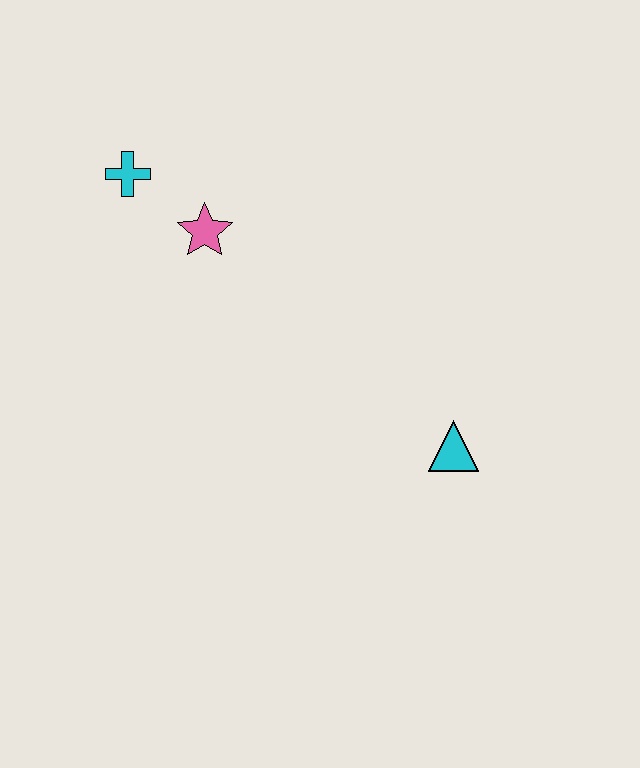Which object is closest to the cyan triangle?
The pink star is closest to the cyan triangle.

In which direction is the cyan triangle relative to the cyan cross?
The cyan triangle is to the right of the cyan cross.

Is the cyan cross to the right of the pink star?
No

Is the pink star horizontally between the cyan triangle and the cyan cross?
Yes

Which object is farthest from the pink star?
The cyan triangle is farthest from the pink star.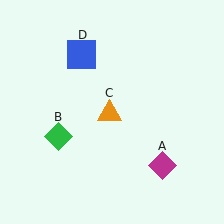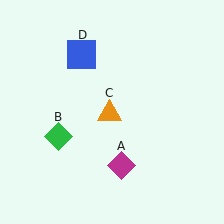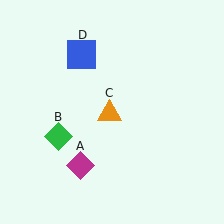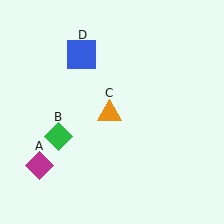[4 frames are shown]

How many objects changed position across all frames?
1 object changed position: magenta diamond (object A).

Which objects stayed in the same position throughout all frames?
Green diamond (object B) and orange triangle (object C) and blue square (object D) remained stationary.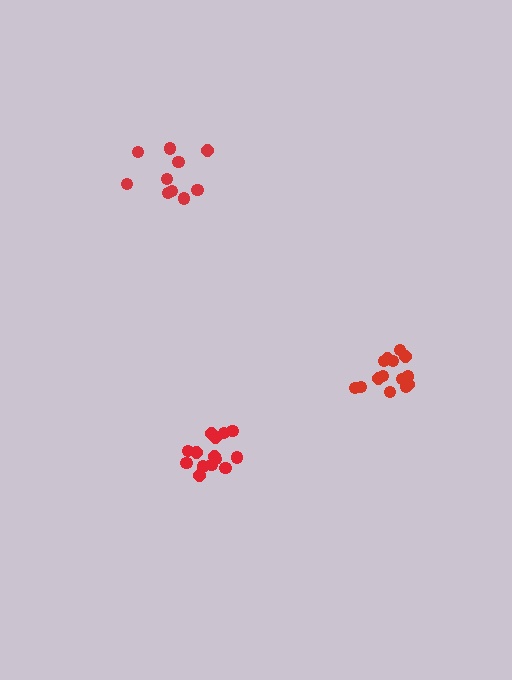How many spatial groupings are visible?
There are 3 spatial groupings.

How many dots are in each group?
Group 1: 14 dots, Group 2: 10 dots, Group 3: 14 dots (38 total).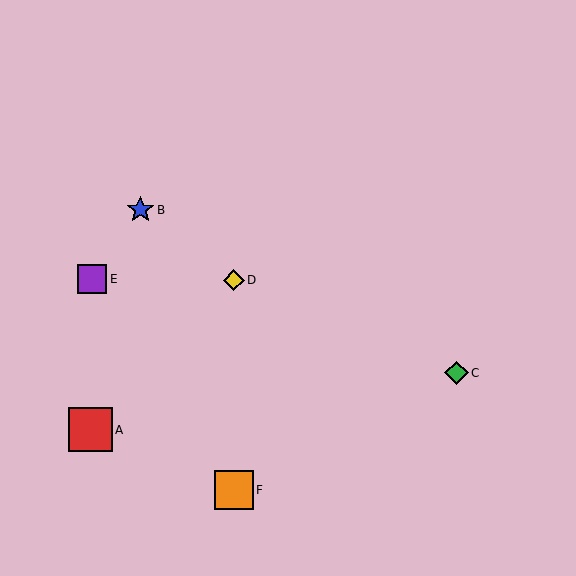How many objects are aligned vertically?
2 objects (D, F) are aligned vertically.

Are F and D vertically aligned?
Yes, both are at x≈234.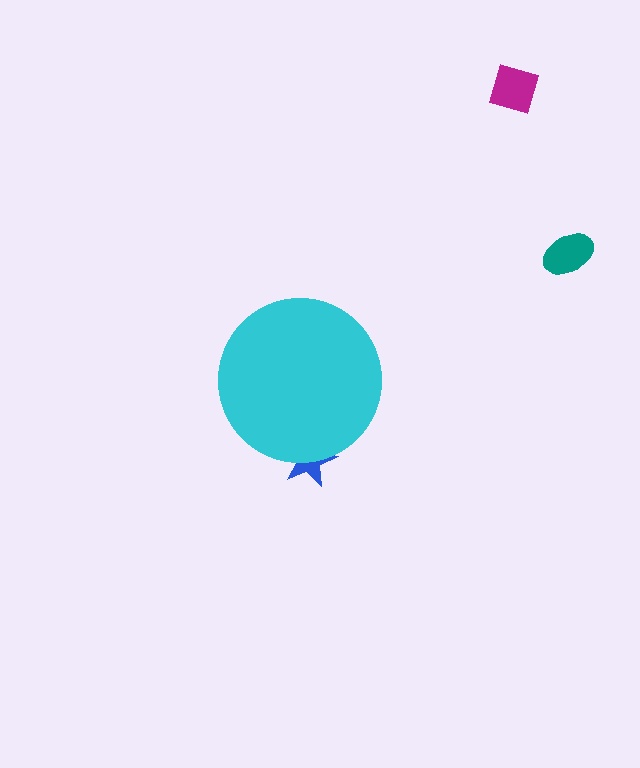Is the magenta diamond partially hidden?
No, the magenta diamond is fully visible.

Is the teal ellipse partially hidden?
No, the teal ellipse is fully visible.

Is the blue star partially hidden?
Yes, the blue star is partially hidden behind the cyan circle.